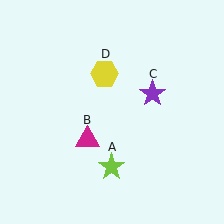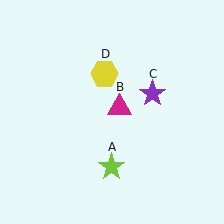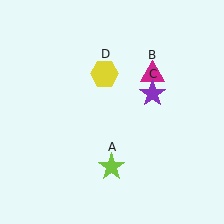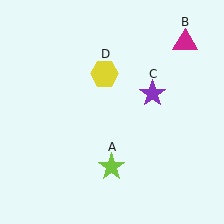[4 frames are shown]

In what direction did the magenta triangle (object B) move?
The magenta triangle (object B) moved up and to the right.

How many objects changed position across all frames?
1 object changed position: magenta triangle (object B).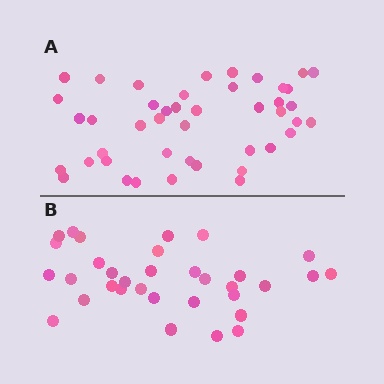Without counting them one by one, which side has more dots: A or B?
Region A (the top region) has more dots.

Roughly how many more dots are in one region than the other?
Region A has roughly 12 or so more dots than region B.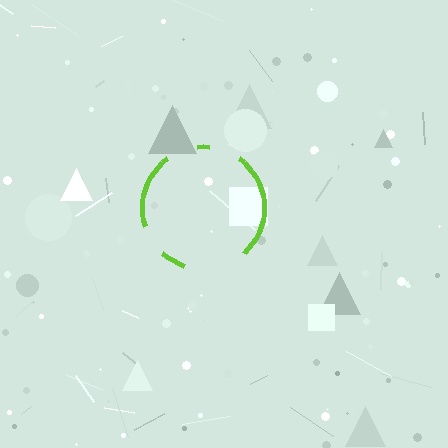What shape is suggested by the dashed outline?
The dashed outline suggests a circle.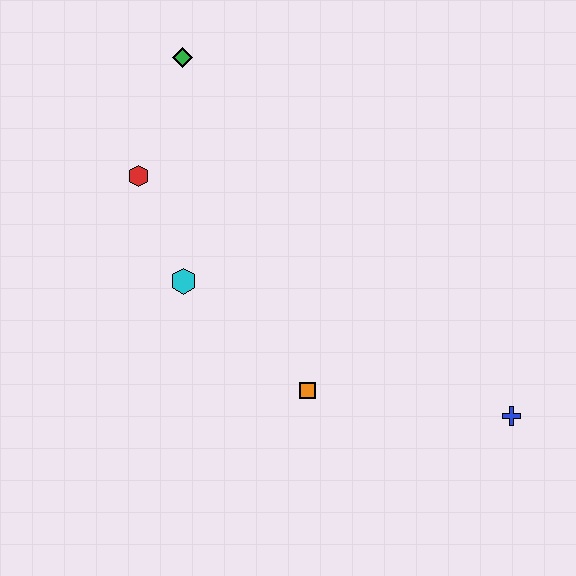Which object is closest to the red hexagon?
The cyan hexagon is closest to the red hexagon.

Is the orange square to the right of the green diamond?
Yes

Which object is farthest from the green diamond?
The blue cross is farthest from the green diamond.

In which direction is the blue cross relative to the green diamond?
The blue cross is below the green diamond.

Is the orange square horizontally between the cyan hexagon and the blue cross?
Yes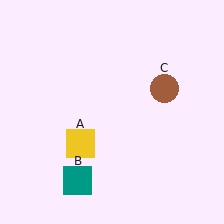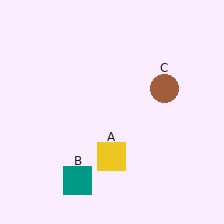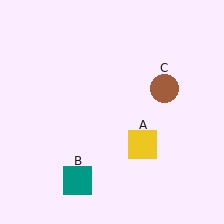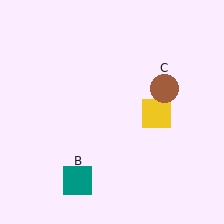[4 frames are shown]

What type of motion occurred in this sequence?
The yellow square (object A) rotated counterclockwise around the center of the scene.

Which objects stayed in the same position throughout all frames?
Teal square (object B) and brown circle (object C) remained stationary.